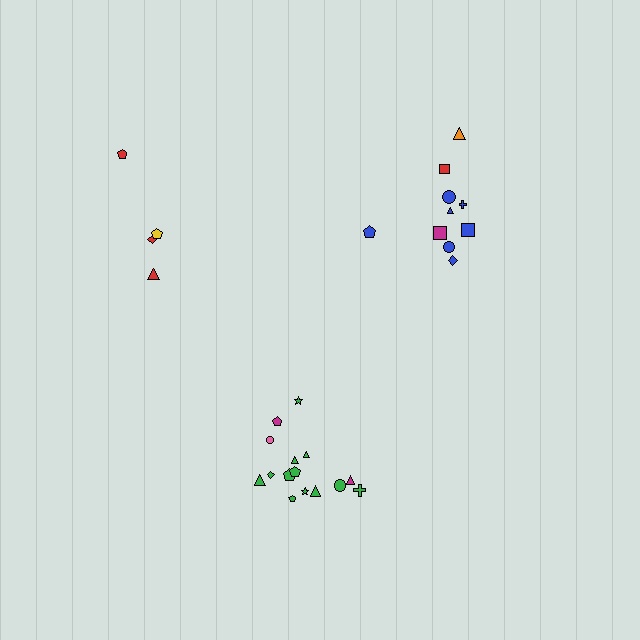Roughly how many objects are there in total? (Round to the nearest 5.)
Roughly 30 objects in total.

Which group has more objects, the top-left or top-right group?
The top-right group.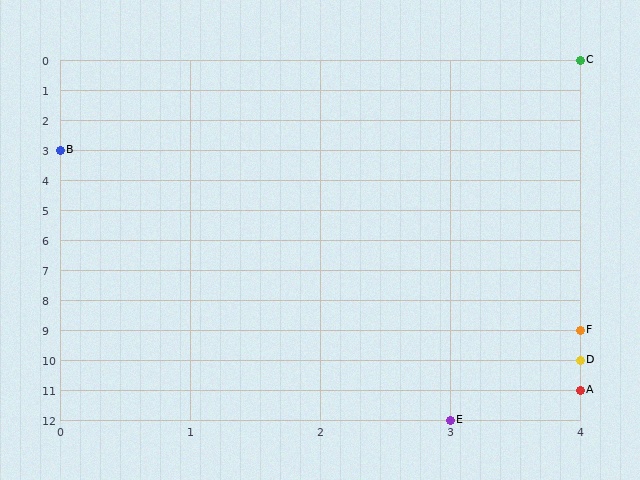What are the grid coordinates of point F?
Point F is at grid coordinates (4, 9).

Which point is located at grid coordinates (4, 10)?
Point D is at (4, 10).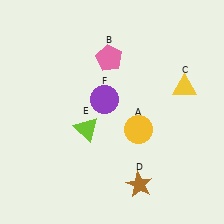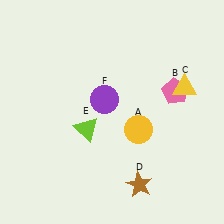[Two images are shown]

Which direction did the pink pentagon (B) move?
The pink pentagon (B) moved right.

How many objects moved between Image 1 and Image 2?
1 object moved between the two images.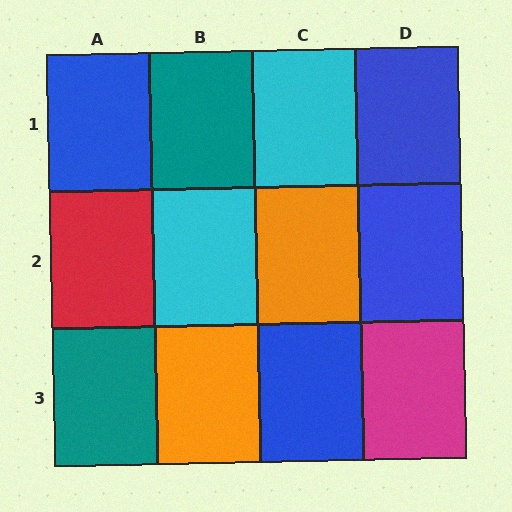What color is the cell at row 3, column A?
Teal.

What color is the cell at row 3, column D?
Magenta.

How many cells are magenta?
1 cell is magenta.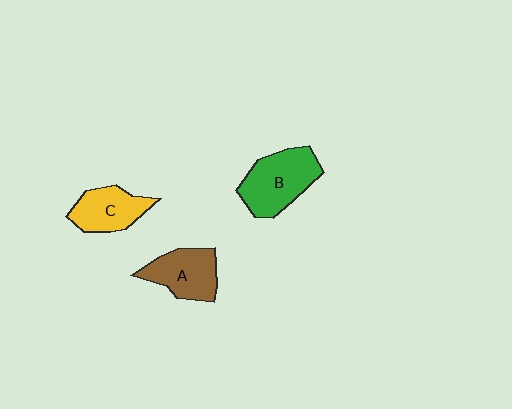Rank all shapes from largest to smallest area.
From largest to smallest: B (green), A (brown), C (yellow).